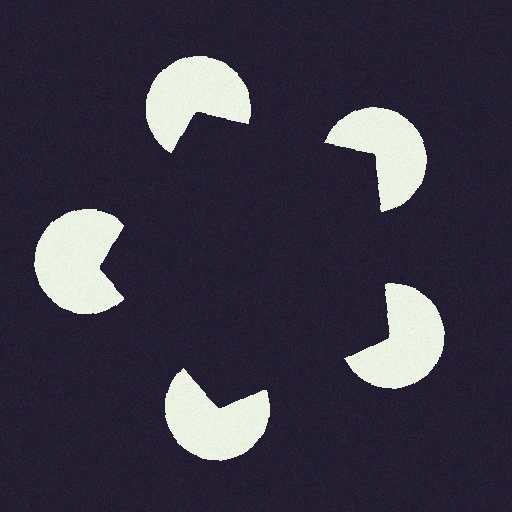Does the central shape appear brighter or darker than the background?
It typically appears slightly darker than the background, even though no actual brightness change is drawn.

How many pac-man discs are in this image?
There are 5 — one at each vertex of the illusory pentagon.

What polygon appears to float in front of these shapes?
An illusory pentagon — its edges are inferred from the aligned wedge cuts in the pac-man discs, not physically drawn.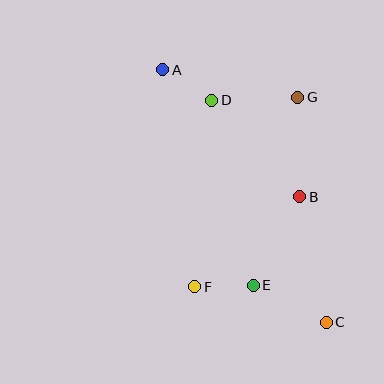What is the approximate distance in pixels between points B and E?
The distance between B and E is approximately 100 pixels.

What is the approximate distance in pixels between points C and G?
The distance between C and G is approximately 226 pixels.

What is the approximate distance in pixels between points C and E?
The distance between C and E is approximately 82 pixels.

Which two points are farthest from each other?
Points A and C are farthest from each other.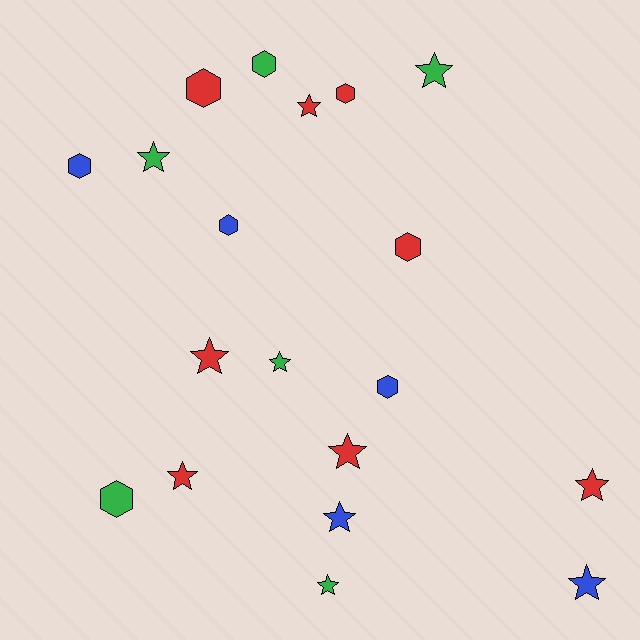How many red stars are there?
There are 5 red stars.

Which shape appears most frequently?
Star, with 11 objects.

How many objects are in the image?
There are 19 objects.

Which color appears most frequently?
Red, with 8 objects.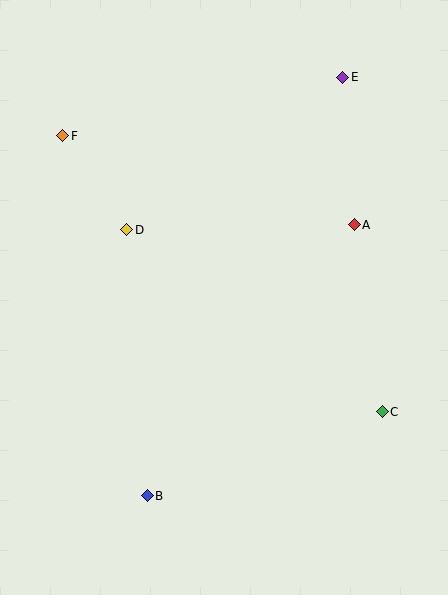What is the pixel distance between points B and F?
The distance between B and F is 370 pixels.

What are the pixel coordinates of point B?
Point B is at (147, 496).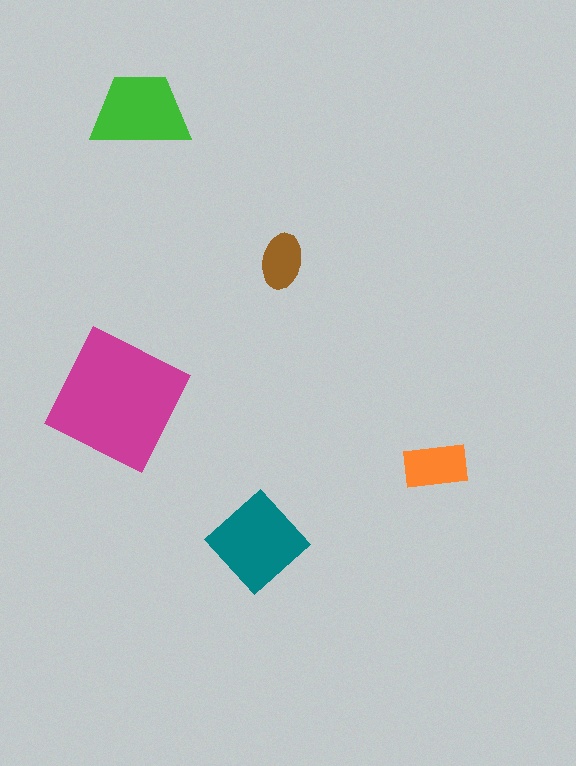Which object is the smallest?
The brown ellipse.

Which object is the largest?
The magenta square.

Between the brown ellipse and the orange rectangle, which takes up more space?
The orange rectangle.